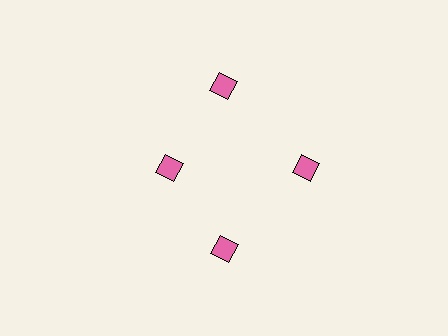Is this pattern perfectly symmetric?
No. The 4 pink diamonds are arranged in a ring, but one element near the 9 o'clock position is pulled inward toward the center, breaking the 4-fold rotational symmetry.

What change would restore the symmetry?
The symmetry would be restored by moving it outward, back onto the ring so that all 4 diamonds sit at equal angles and equal distance from the center.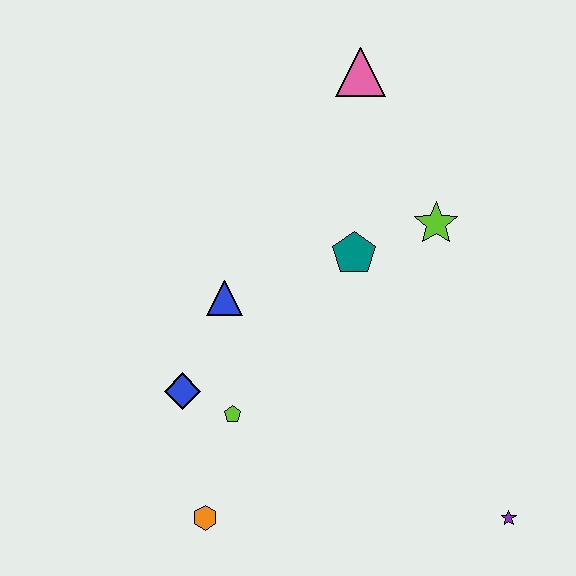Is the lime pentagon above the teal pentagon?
No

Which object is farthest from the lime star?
The orange hexagon is farthest from the lime star.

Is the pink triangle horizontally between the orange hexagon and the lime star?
Yes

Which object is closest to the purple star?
The lime pentagon is closest to the purple star.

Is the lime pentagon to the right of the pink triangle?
No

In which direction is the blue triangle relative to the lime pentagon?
The blue triangle is above the lime pentagon.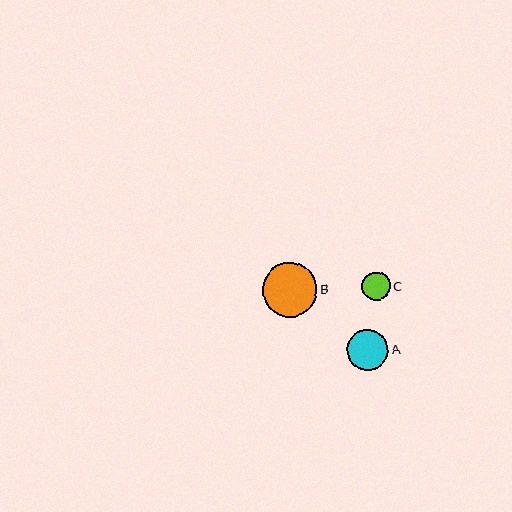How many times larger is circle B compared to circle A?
Circle B is approximately 1.3 times the size of circle A.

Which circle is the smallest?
Circle C is the smallest with a size of approximately 28 pixels.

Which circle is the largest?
Circle B is the largest with a size of approximately 55 pixels.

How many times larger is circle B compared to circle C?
Circle B is approximately 1.9 times the size of circle C.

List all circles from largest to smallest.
From largest to smallest: B, A, C.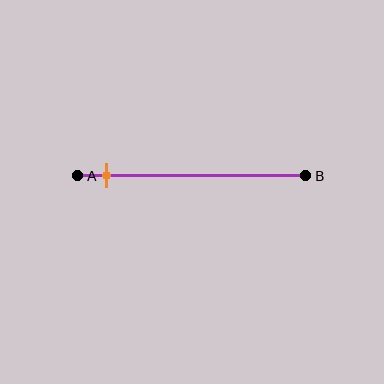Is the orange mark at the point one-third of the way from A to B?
No, the mark is at about 15% from A, not at the 33% one-third point.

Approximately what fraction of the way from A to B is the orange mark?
The orange mark is approximately 15% of the way from A to B.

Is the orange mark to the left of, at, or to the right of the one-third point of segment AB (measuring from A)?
The orange mark is to the left of the one-third point of segment AB.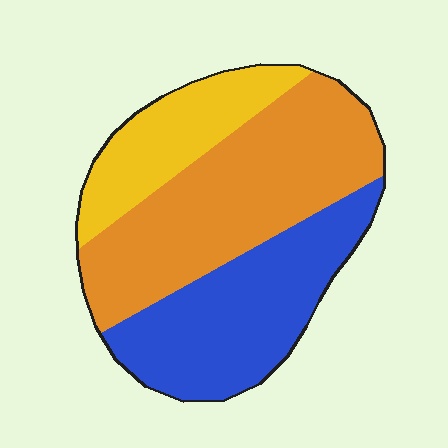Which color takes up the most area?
Orange, at roughly 45%.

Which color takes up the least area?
Yellow, at roughly 20%.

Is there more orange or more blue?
Orange.